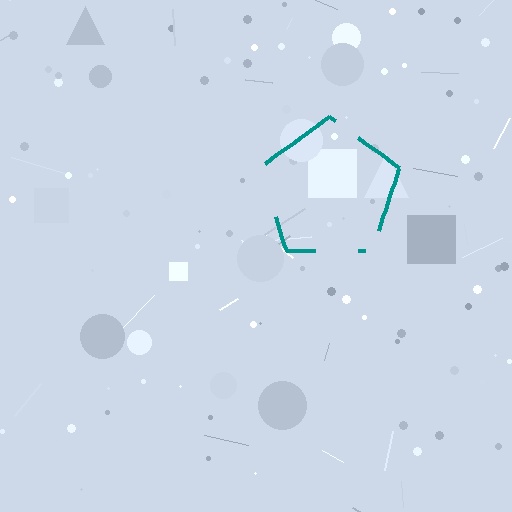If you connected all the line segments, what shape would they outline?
They would outline a pentagon.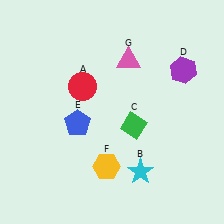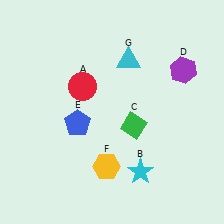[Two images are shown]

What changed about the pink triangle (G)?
In Image 1, G is pink. In Image 2, it changed to cyan.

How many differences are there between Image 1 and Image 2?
There is 1 difference between the two images.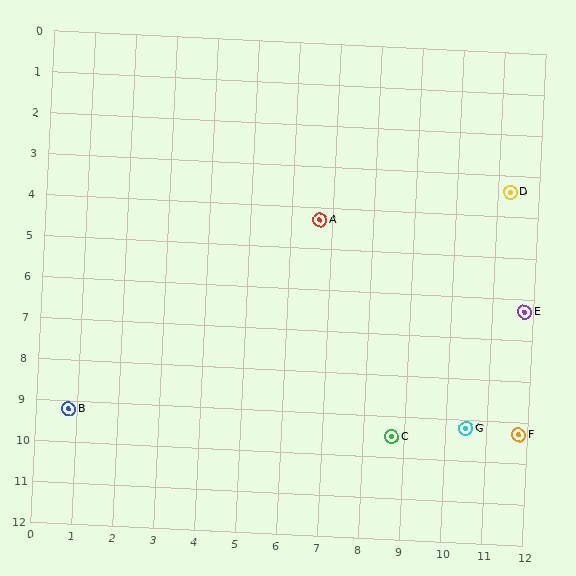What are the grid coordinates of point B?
Point B is at approximately (0.8, 9.2).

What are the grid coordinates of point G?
Point G is at approximately (10.5, 9.2).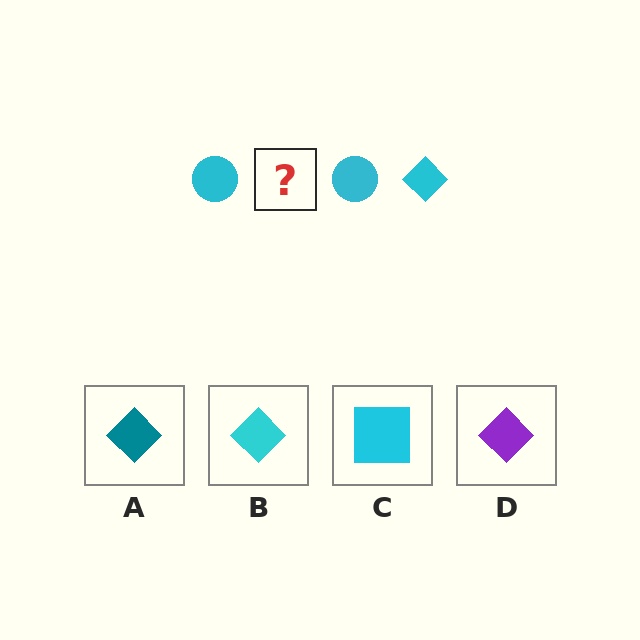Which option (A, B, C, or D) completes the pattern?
B.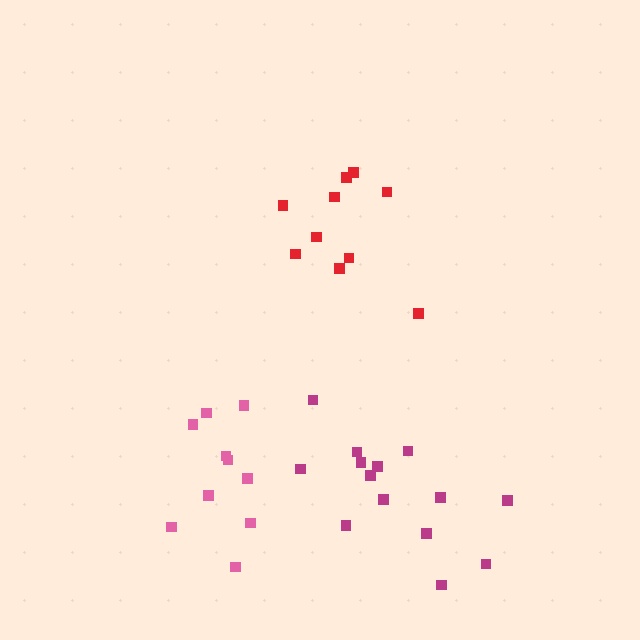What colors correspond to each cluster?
The clusters are colored: pink, red, magenta.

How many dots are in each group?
Group 1: 10 dots, Group 2: 10 dots, Group 3: 14 dots (34 total).